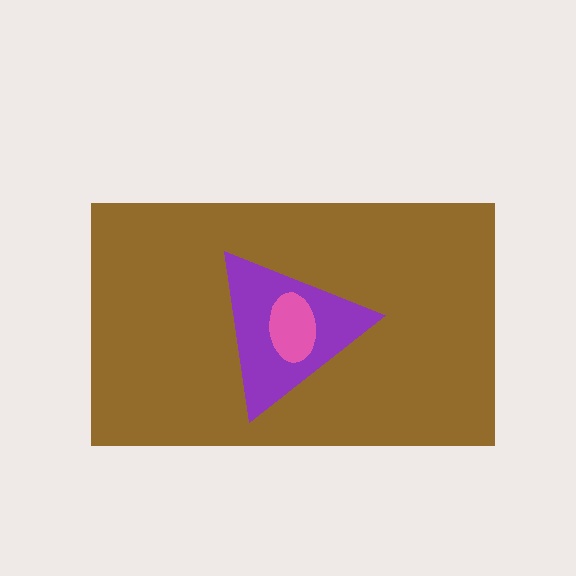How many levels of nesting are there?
3.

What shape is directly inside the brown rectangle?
The purple triangle.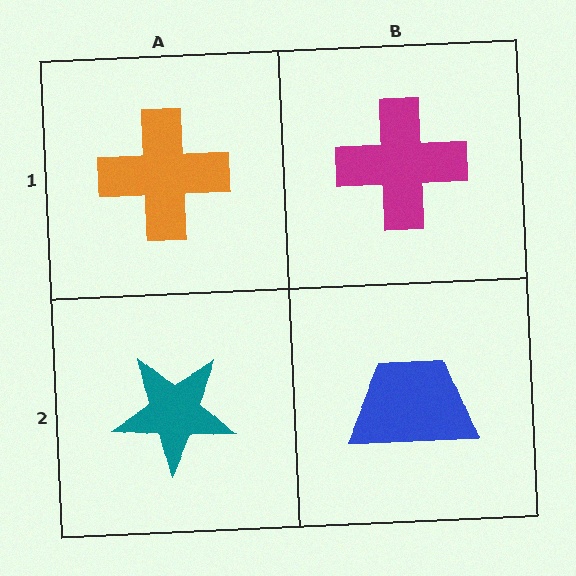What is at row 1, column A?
An orange cross.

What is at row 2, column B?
A blue trapezoid.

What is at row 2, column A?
A teal star.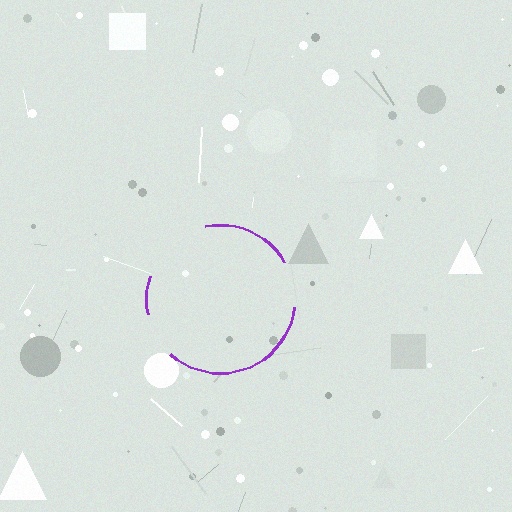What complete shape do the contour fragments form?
The contour fragments form a circle.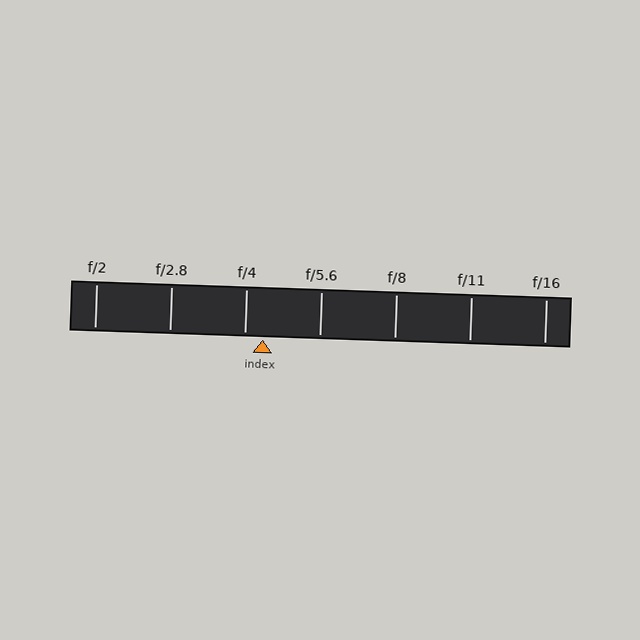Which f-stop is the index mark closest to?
The index mark is closest to f/4.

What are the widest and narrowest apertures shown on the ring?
The widest aperture shown is f/2 and the narrowest is f/16.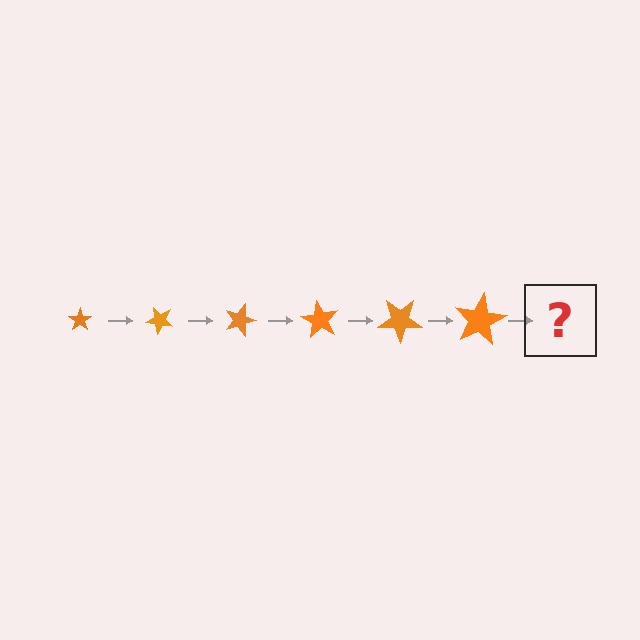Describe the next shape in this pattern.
It should be a star, larger than the previous one and rotated 270 degrees from the start.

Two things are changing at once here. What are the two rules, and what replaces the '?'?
The two rules are that the star grows larger each step and it rotates 45 degrees each step. The '?' should be a star, larger than the previous one and rotated 270 degrees from the start.